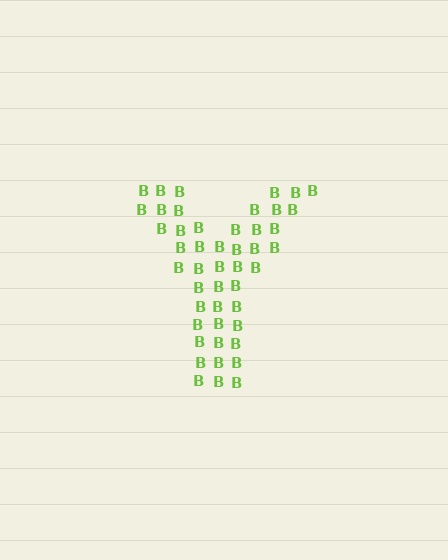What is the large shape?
The large shape is the letter Y.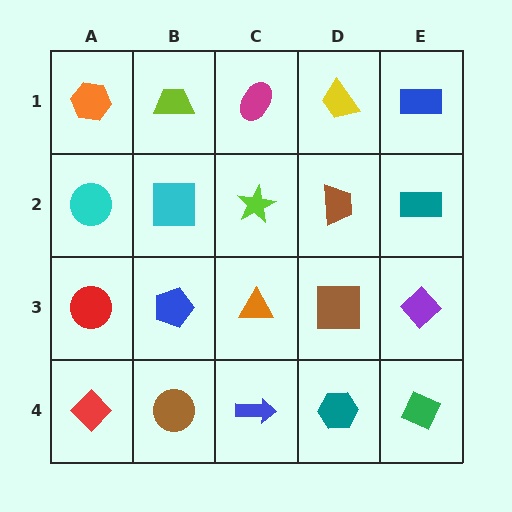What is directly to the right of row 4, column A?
A brown circle.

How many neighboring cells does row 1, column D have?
3.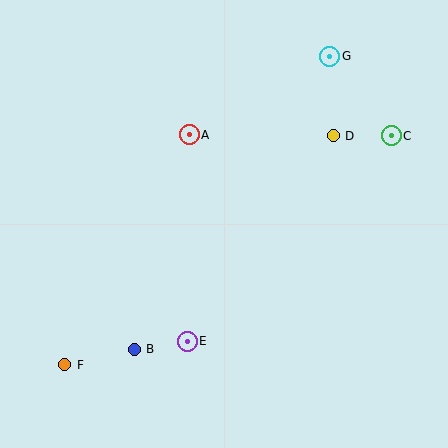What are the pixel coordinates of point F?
Point F is at (65, 365).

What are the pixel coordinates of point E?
Point E is at (187, 341).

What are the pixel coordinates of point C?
Point C is at (391, 136).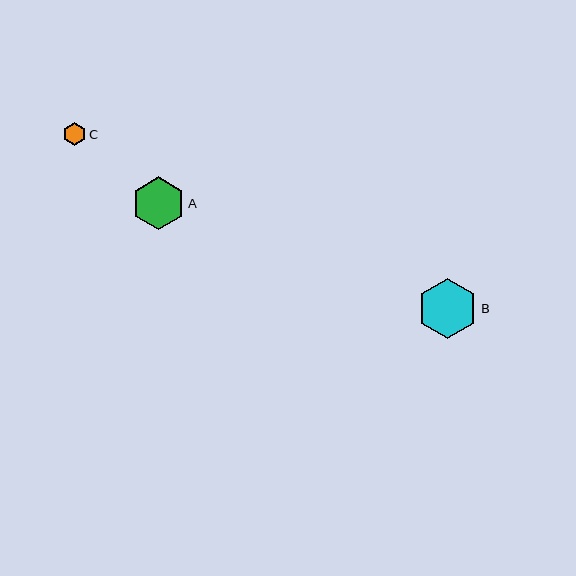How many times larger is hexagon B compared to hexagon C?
Hexagon B is approximately 2.7 times the size of hexagon C.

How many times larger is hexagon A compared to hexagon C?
Hexagon A is approximately 2.3 times the size of hexagon C.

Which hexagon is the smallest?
Hexagon C is the smallest with a size of approximately 23 pixels.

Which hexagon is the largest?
Hexagon B is the largest with a size of approximately 60 pixels.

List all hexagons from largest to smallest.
From largest to smallest: B, A, C.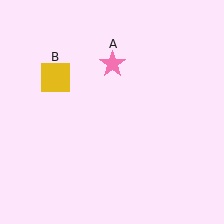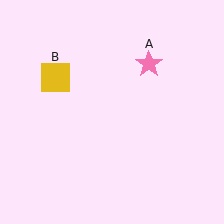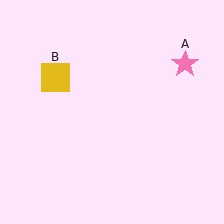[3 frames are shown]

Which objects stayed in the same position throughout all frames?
Yellow square (object B) remained stationary.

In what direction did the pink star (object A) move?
The pink star (object A) moved right.